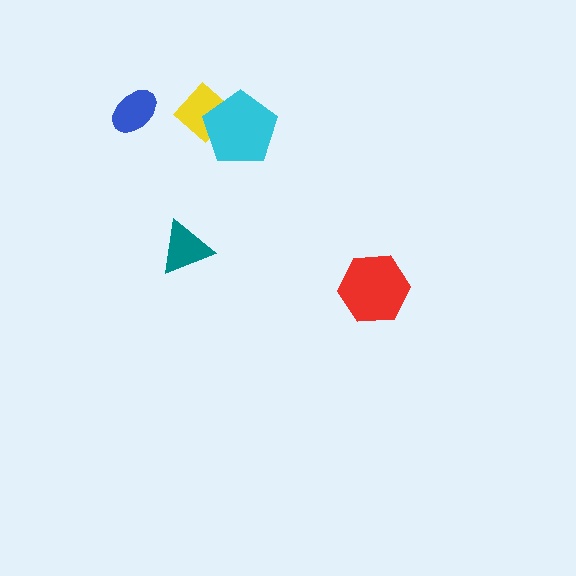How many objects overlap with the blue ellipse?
0 objects overlap with the blue ellipse.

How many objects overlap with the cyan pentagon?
1 object overlaps with the cyan pentagon.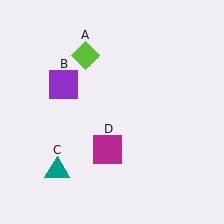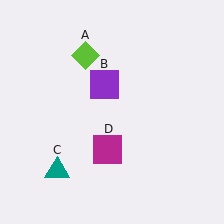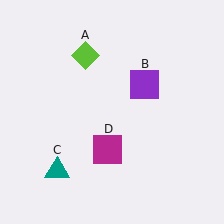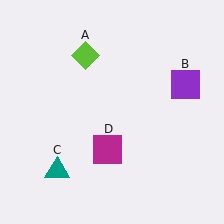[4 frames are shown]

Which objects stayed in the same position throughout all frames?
Lime diamond (object A) and teal triangle (object C) and magenta square (object D) remained stationary.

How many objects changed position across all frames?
1 object changed position: purple square (object B).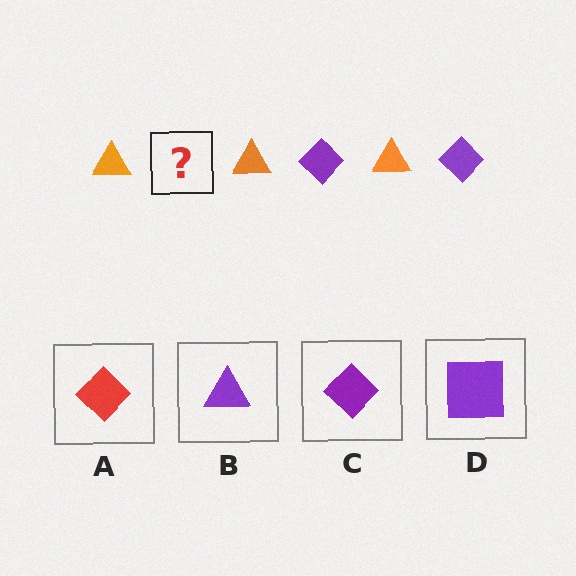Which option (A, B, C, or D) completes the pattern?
C.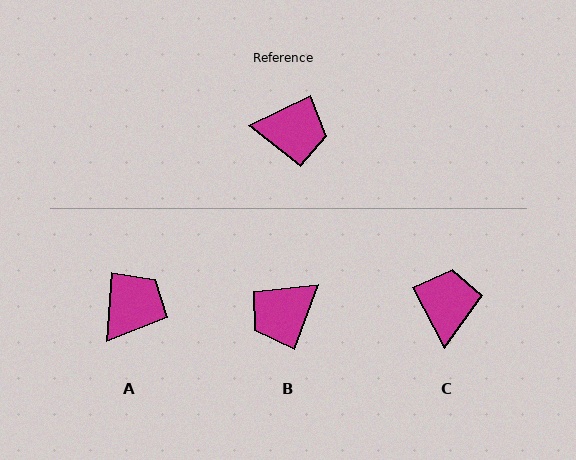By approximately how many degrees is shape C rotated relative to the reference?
Approximately 92 degrees counter-clockwise.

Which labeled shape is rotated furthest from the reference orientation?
B, about 136 degrees away.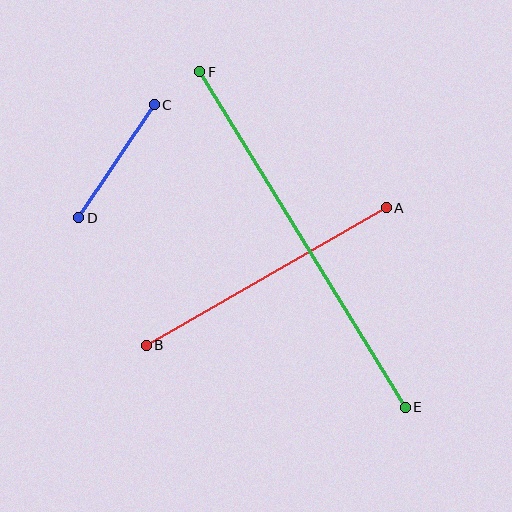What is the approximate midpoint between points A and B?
The midpoint is at approximately (266, 277) pixels.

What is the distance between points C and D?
The distance is approximately 136 pixels.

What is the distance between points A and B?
The distance is approximately 277 pixels.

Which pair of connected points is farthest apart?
Points E and F are farthest apart.